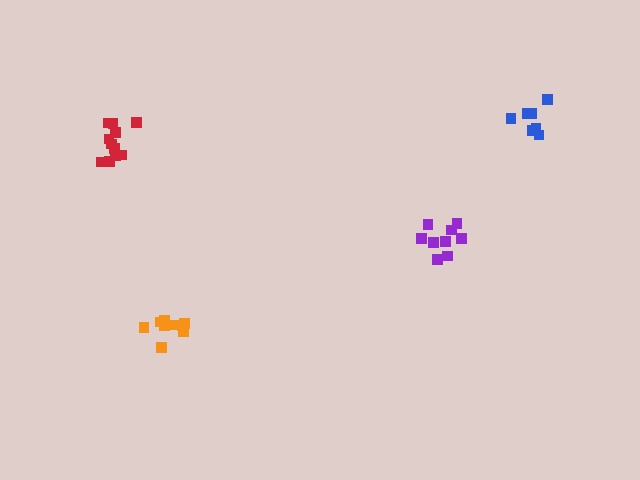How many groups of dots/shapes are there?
There are 4 groups.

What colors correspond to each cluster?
The clusters are colored: purple, orange, blue, red.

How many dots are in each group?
Group 1: 9 dots, Group 2: 9 dots, Group 3: 7 dots, Group 4: 11 dots (36 total).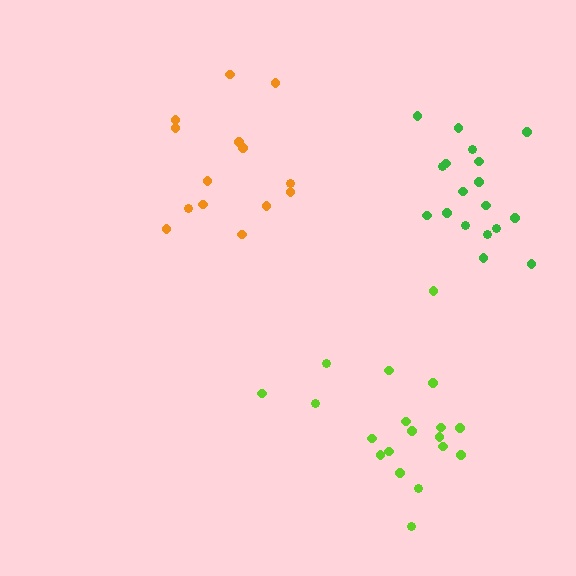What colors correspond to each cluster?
The clusters are colored: orange, green, lime.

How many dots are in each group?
Group 1: 14 dots, Group 2: 18 dots, Group 3: 19 dots (51 total).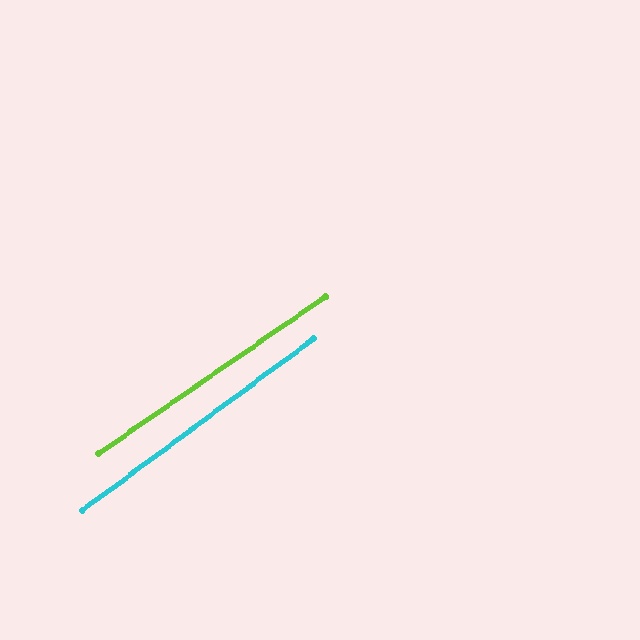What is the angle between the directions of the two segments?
Approximately 2 degrees.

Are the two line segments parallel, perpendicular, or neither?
Parallel — their directions differ by only 1.8°.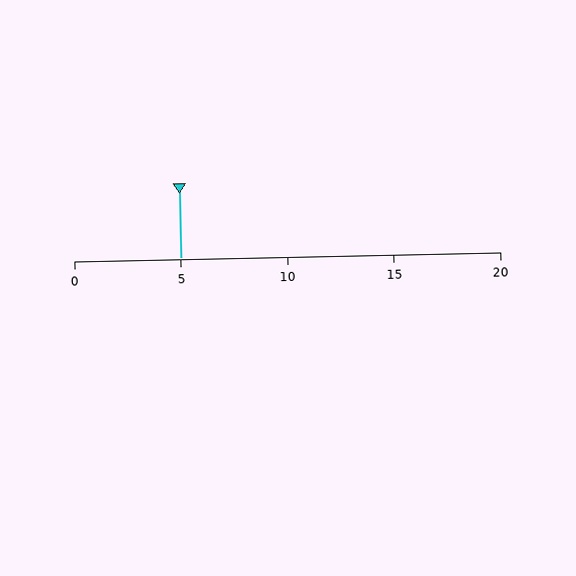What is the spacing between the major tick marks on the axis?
The major ticks are spaced 5 apart.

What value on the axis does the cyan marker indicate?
The marker indicates approximately 5.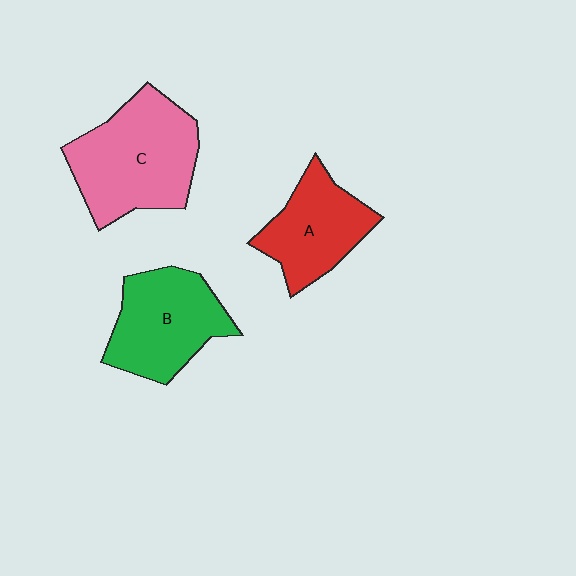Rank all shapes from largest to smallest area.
From largest to smallest: C (pink), B (green), A (red).